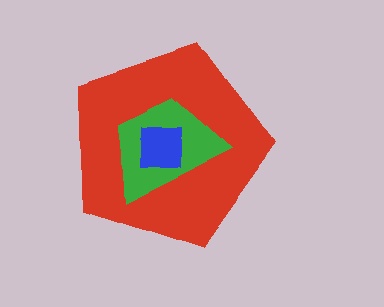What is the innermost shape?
The blue square.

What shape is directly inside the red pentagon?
The green trapezoid.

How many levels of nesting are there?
3.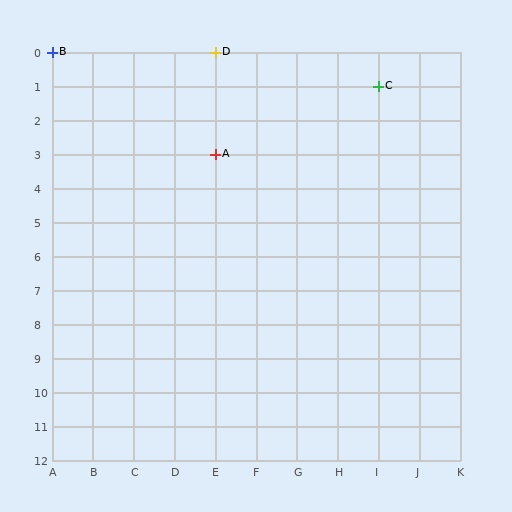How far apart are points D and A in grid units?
Points D and A are 3 rows apart.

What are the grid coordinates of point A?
Point A is at grid coordinates (E, 3).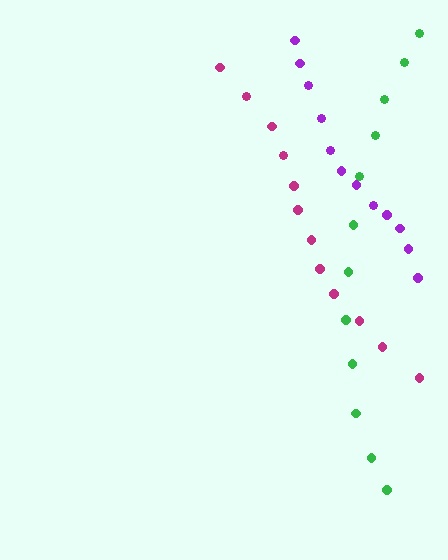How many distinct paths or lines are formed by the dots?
There are 3 distinct paths.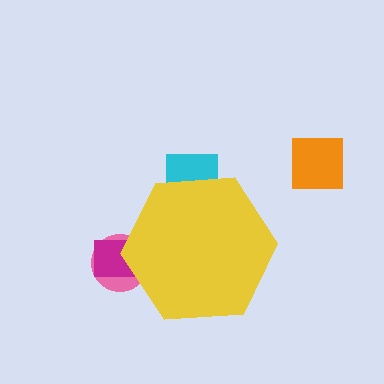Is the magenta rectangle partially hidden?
Yes, the magenta rectangle is partially hidden behind the yellow hexagon.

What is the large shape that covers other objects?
A yellow hexagon.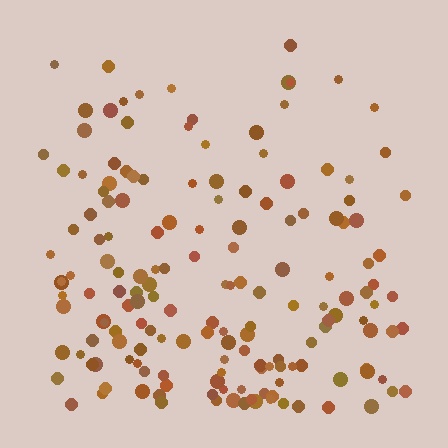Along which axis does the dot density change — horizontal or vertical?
Vertical.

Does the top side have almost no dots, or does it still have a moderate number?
Still a moderate number, just noticeably fewer than the bottom.